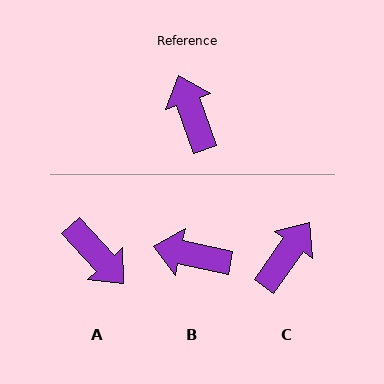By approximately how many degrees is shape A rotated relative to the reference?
Approximately 157 degrees clockwise.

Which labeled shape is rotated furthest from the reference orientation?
A, about 157 degrees away.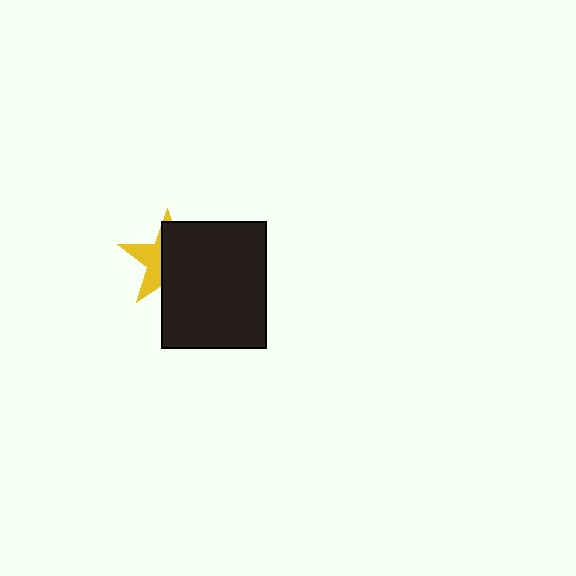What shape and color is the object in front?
The object in front is a black rectangle.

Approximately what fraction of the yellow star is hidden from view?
Roughly 60% of the yellow star is hidden behind the black rectangle.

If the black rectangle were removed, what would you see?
You would see the complete yellow star.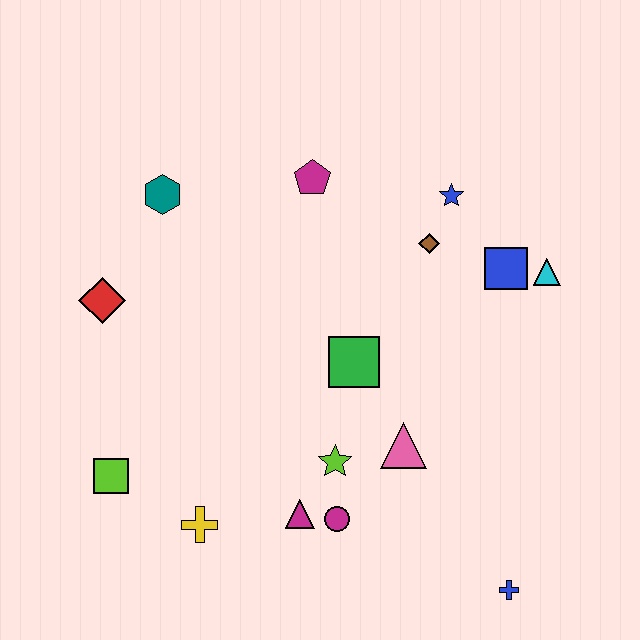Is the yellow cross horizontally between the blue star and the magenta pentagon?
No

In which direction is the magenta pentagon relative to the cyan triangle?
The magenta pentagon is to the left of the cyan triangle.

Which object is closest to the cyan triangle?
The blue square is closest to the cyan triangle.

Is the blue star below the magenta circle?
No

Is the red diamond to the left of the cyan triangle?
Yes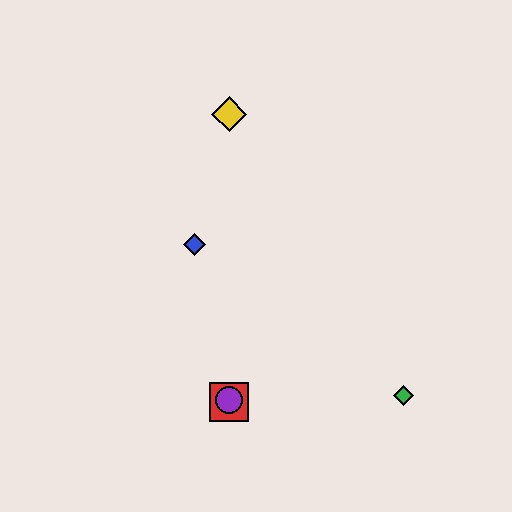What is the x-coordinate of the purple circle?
The purple circle is at x≈229.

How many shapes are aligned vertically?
3 shapes (the red square, the yellow diamond, the purple circle) are aligned vertically.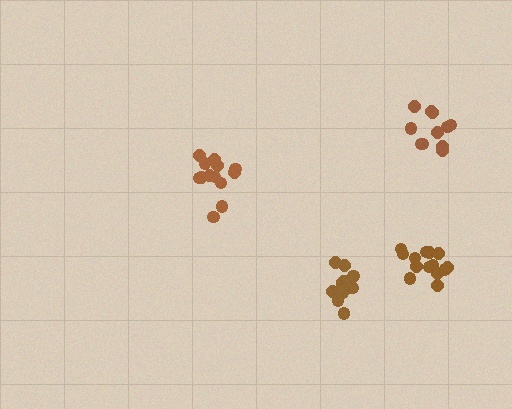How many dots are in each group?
Group 1: 14 dots, Group 2: 15 dots, Group 3: 13 dots, Group 4: 11 dots (53 total).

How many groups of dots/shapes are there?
There are 4 groups.